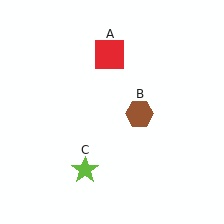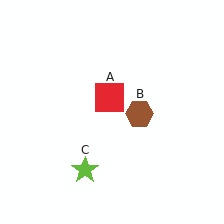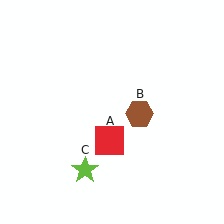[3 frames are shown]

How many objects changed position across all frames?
1 object changed position: red square (object A).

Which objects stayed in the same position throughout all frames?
Brown hexagon (object B) and lime star (object C) remained stationary.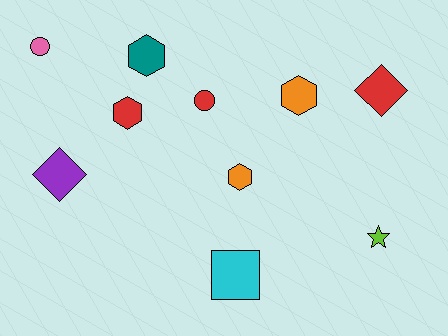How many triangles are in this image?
There are no triangles.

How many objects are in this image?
There are 10 objects.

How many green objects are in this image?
There are no green objects.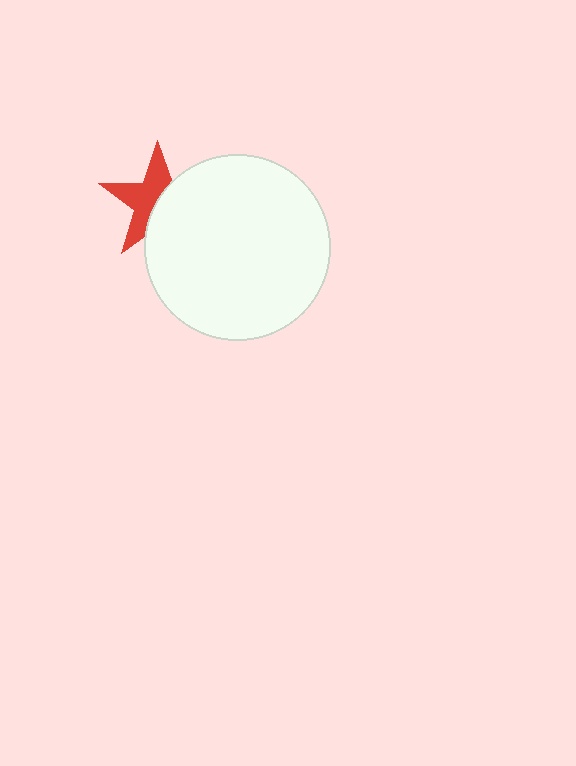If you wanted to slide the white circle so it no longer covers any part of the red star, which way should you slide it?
Slide it right — that is the most direct way to separate the two shapes.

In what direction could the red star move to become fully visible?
The red star could move left. That would shift it out from behind the white circle entirely.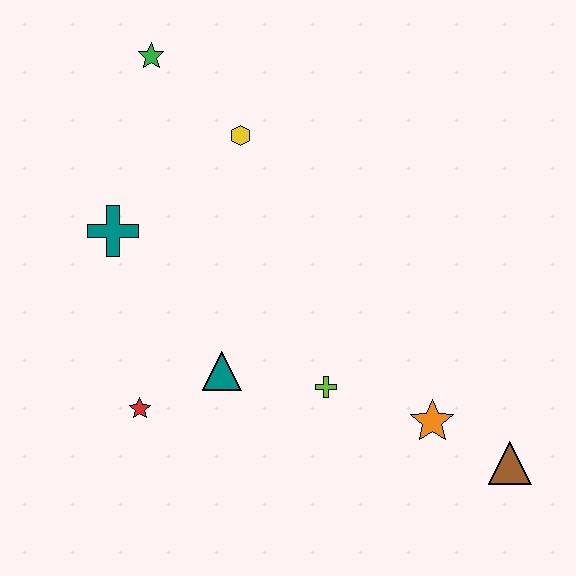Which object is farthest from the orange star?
The green star is farthest from the orange star.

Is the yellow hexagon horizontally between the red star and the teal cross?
No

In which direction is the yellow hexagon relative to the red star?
The yellow hexagon is above the red star.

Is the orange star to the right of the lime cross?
Yes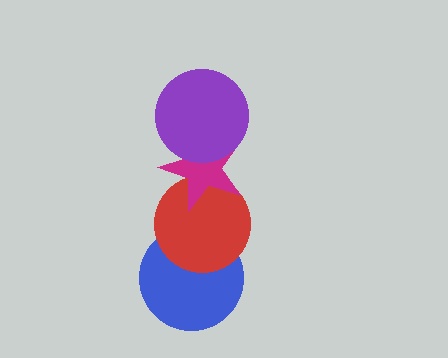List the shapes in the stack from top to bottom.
From top to bottom: the purple circle, the magenta star, the red circle, the blue circle.